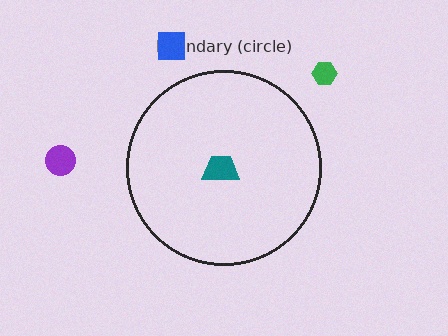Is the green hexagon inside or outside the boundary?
Outside.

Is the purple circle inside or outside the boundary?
Outside.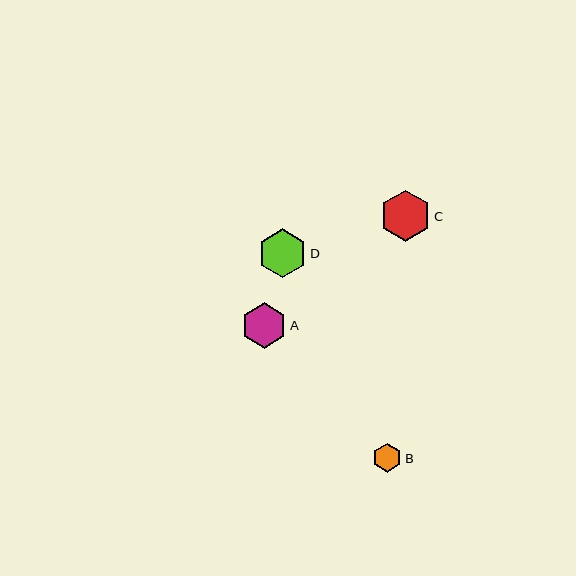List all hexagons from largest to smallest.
From largest to smallest: C, D, A, B.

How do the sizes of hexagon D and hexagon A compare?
Hexagon D and hexagon A are approximately the same size.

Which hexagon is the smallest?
Hexagon B is the smallest with a size of approximately 29 pixels.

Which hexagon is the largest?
Hexagon C is the largest with a size of approximately 51 pixels.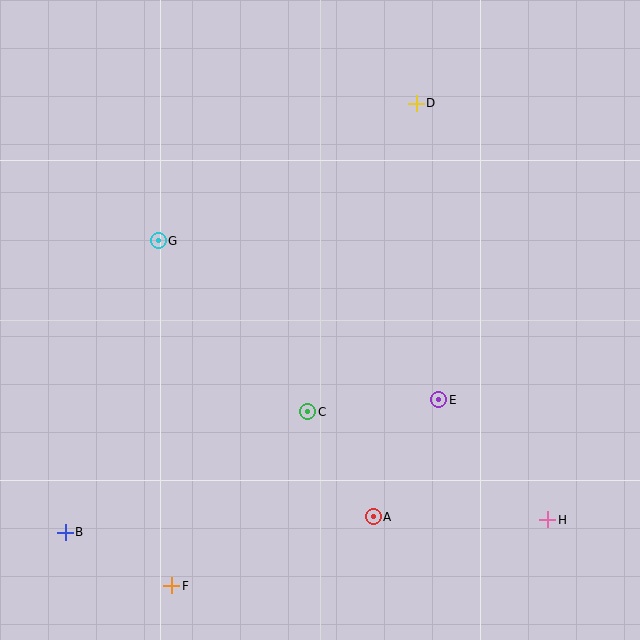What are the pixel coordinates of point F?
Point F is at (172, 586).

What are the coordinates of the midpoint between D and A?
The midpoint between D and A is at (395, 310).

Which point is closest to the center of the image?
Point C at (308, 412) is closest to the center.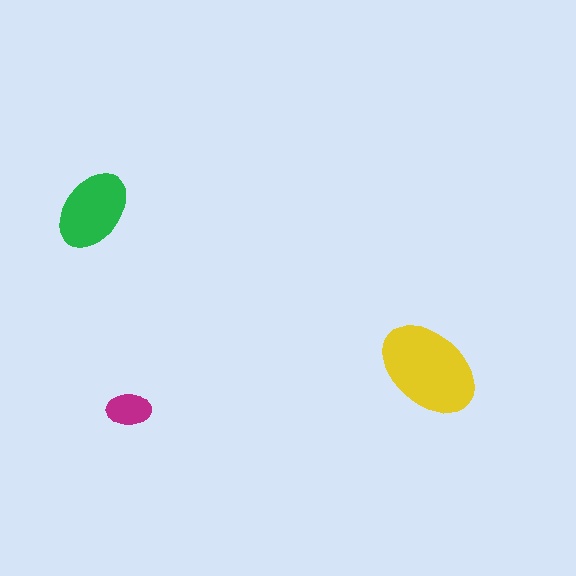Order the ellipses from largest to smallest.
the yellow one, the green one, the magenta one.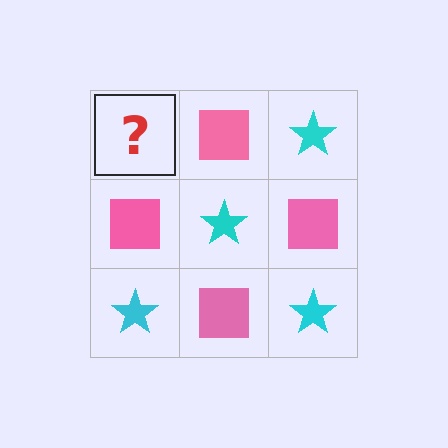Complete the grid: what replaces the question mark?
The question mark should be replaced with a cyan star.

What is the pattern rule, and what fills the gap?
The rule is that it alternates cyan star and pink square in a checkerboard pattern. The gap should be filled with a cyan star.